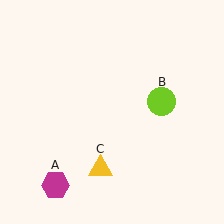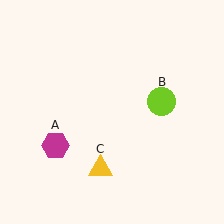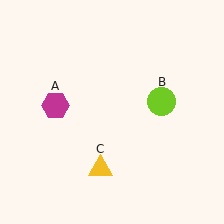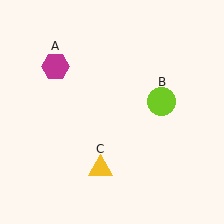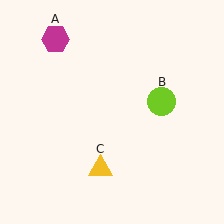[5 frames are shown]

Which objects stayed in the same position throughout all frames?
Lime circle (object B) and yellow triangle (object C) remained stationary.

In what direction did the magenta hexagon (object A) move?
The magenta hexagon (object A) moved up.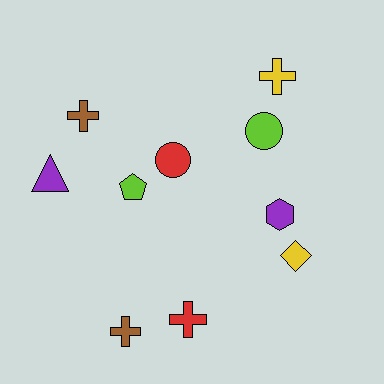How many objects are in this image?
There are 10 objects.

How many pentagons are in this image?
There is 1 pentagon.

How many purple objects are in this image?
There are 2 purple objects.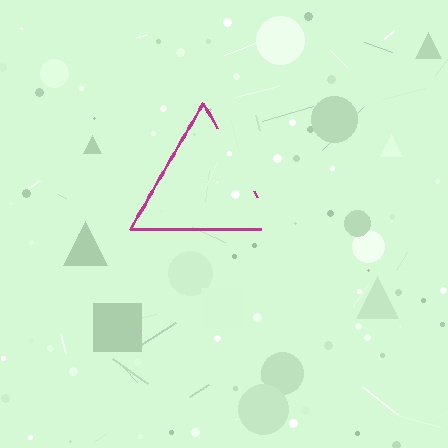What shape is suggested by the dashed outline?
The dashed outline suggests a triangle.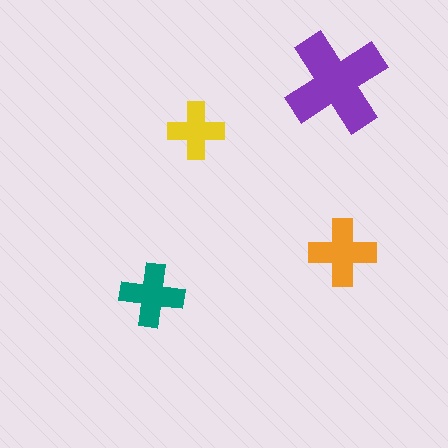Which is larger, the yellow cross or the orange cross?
The orange one.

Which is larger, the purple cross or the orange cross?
The purple one.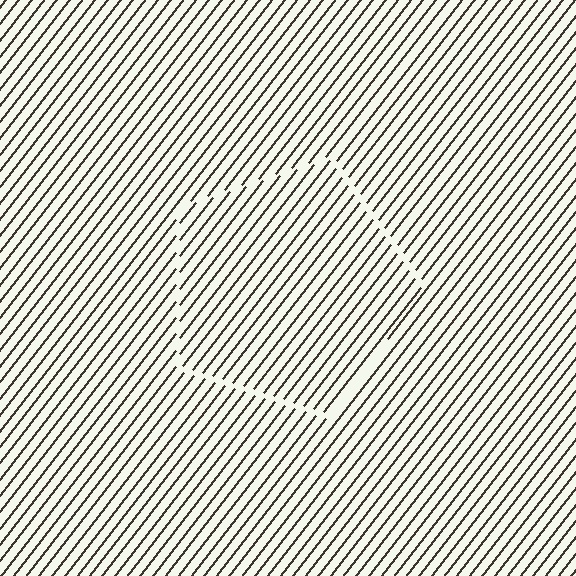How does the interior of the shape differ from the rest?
The interior of the shape contains the same grating, shifted by half a period — the contour is defined by the phase discontinuity where line-ends from the inner and outer gratings abut.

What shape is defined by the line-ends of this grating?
An illusory pentagon. The interior of the shape contains the same grating, shifted by half a period — the contour is defined by the phase discontinuity where line-ends from the inner and outer gratings abut.